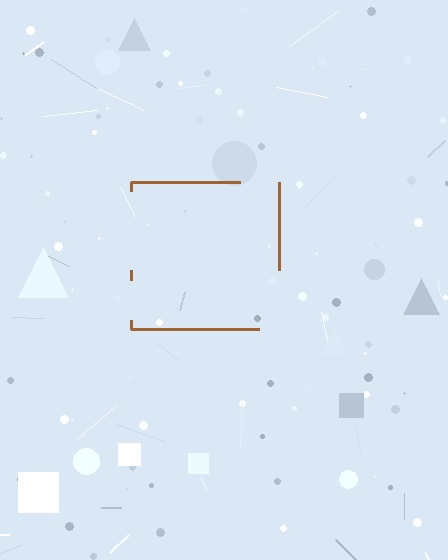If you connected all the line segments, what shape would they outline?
They would outline a square.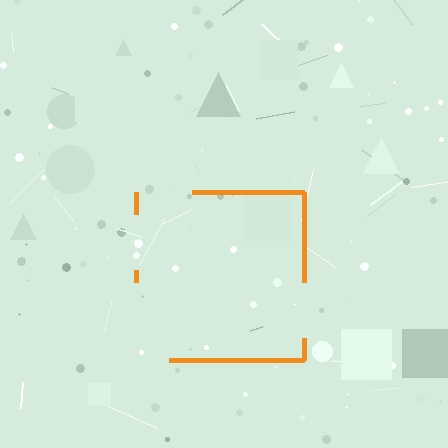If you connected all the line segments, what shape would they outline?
They would outline a square.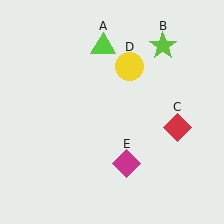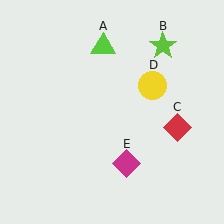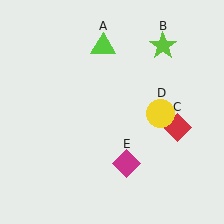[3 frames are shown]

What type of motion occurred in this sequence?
The yellow circle (object D) rotated clockwise around the center of the scene.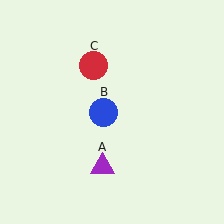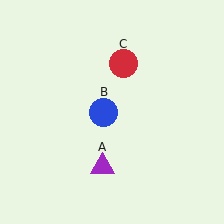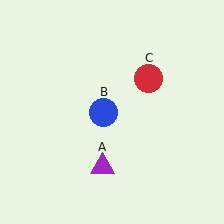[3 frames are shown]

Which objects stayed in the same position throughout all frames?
Purple triangle (object A) and blue circle (object B) remained stationary.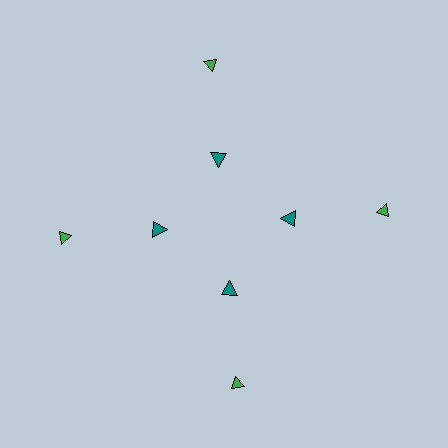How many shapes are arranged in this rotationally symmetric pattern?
There are 8 shapes, arranged in 4 groups of 2.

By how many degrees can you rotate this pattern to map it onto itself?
The pattern maps onto itself every 90 degrees of rotation.